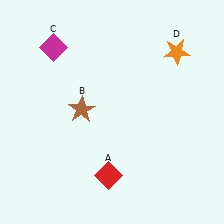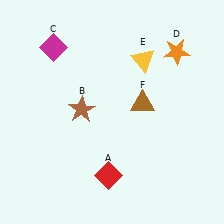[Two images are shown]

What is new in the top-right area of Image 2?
A brown triangle (F) was added in the top-right area of Image 2.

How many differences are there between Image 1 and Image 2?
There are 2 differences between the two images.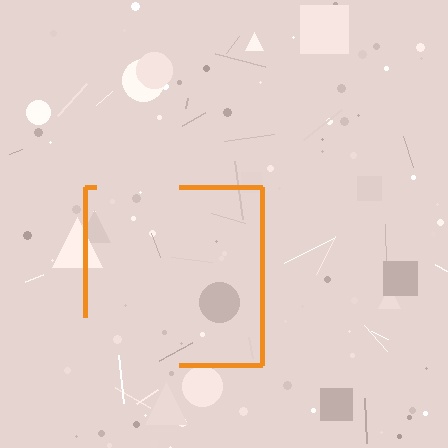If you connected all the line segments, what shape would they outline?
They would outline a square.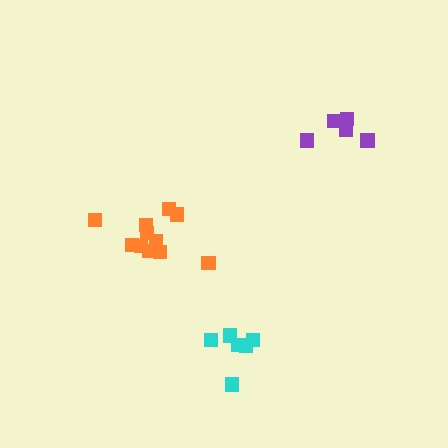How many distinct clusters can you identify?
There are 3 distinct clusters.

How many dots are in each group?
Group 1: 5 dots, Group 2: 11 dots, Group 3: 6 dots (22 total).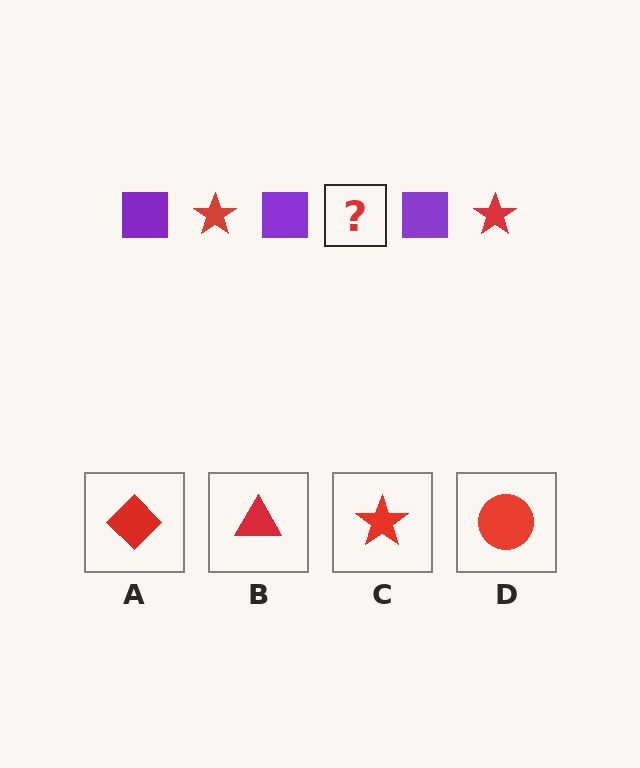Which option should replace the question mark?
Option C.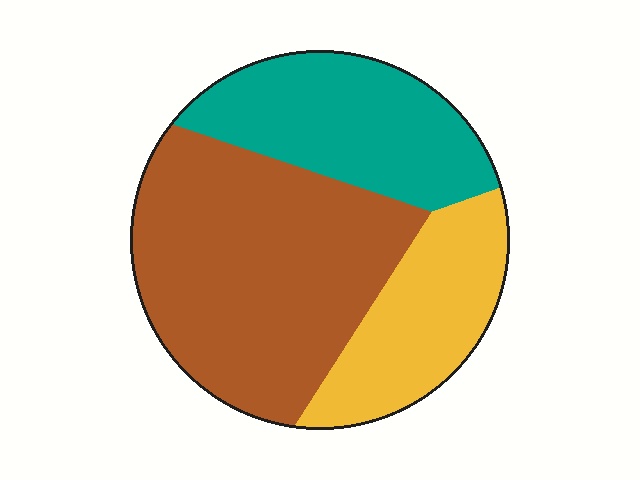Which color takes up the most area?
Brown, at roughly 50%.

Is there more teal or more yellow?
Teal.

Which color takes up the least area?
Yellow, at roughly 20%.